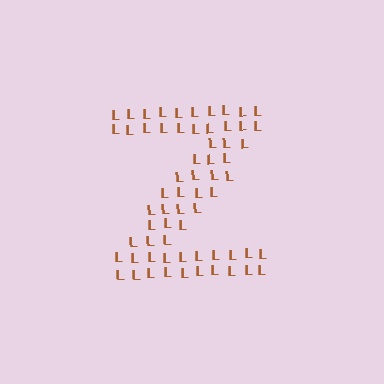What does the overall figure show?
The overall figure shows the letter Z.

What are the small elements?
The small elements are letter L's.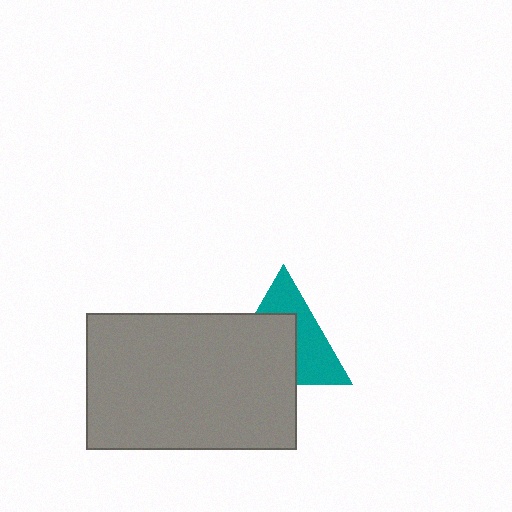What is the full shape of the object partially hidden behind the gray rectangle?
The partially hidden object is a teal triangle.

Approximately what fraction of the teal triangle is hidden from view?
Roughly 53% of the teal triangle is hidden behind the gray rectangle.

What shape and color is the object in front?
The object in front is a gray rectangle.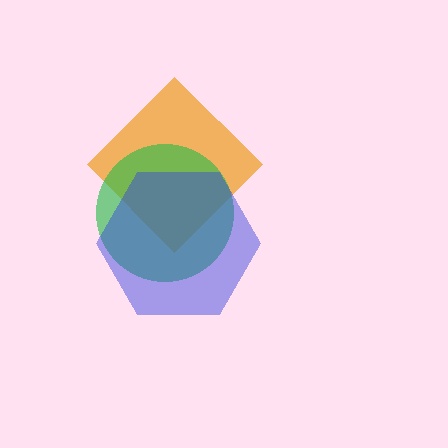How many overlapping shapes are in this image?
There are 3 overlapping shapes in the image.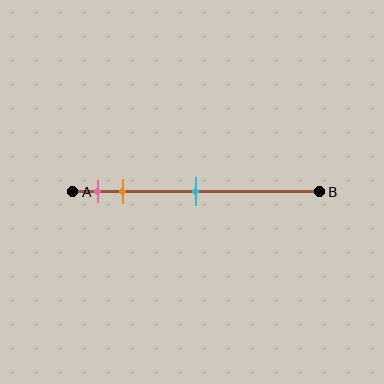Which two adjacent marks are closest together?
The pink and orange marks are the closest adjacent pair.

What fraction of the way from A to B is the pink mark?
The pink mark is approximately 10% (0.1) of the way from A to B.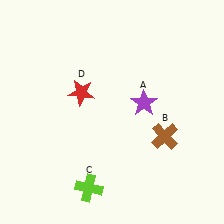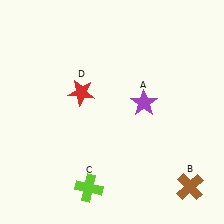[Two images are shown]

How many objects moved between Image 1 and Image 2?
1 object moved between the two images.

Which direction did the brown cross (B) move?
The brown cross (B) moved down.